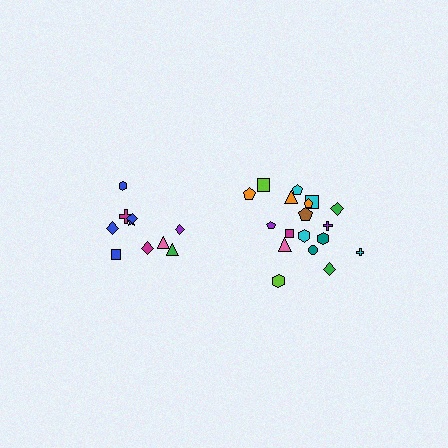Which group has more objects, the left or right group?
The right group.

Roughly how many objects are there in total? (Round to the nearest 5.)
Roughly 30 objects in total.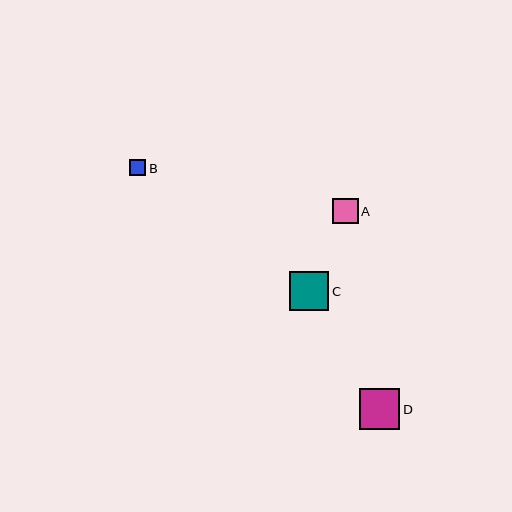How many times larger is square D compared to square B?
Square D is approximately 2.5 times the size of square B.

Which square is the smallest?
Square B is the smallest with a size of approximately 16 pixels.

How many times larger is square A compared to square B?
Square A is approximately 1.6 times the size of square B.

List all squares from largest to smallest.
From largest to smallest: D, C, A, B.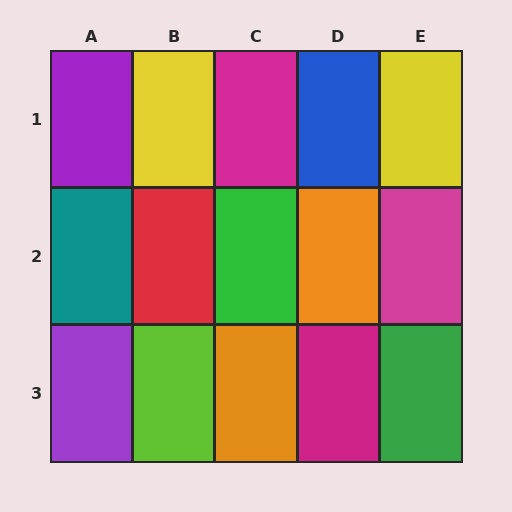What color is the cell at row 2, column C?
Green.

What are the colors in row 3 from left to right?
Purple, lime, orange, magenta, green.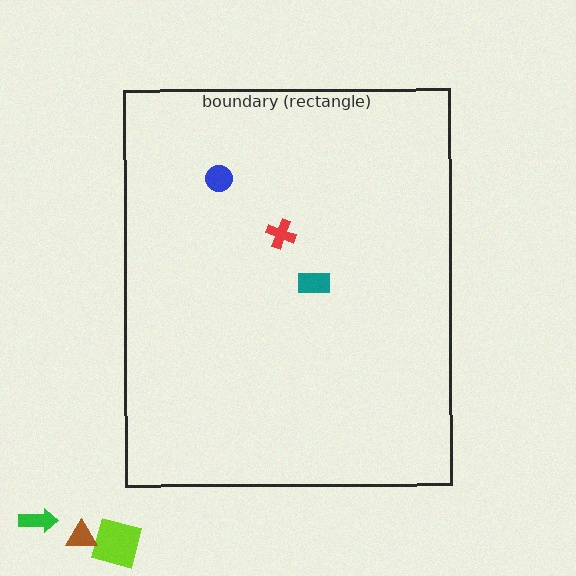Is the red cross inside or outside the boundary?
Inside.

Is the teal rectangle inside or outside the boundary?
Inside.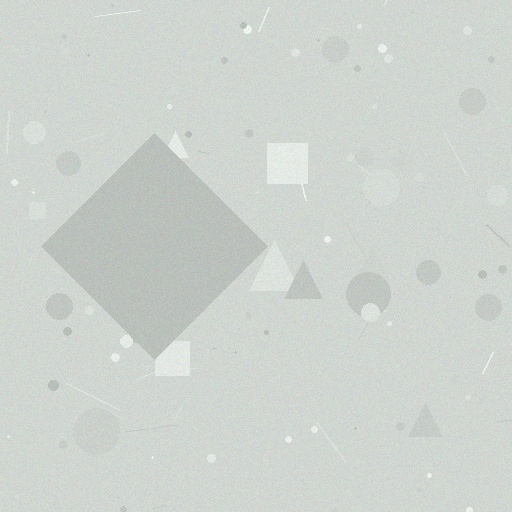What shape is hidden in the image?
A diamond is hidden in the image.